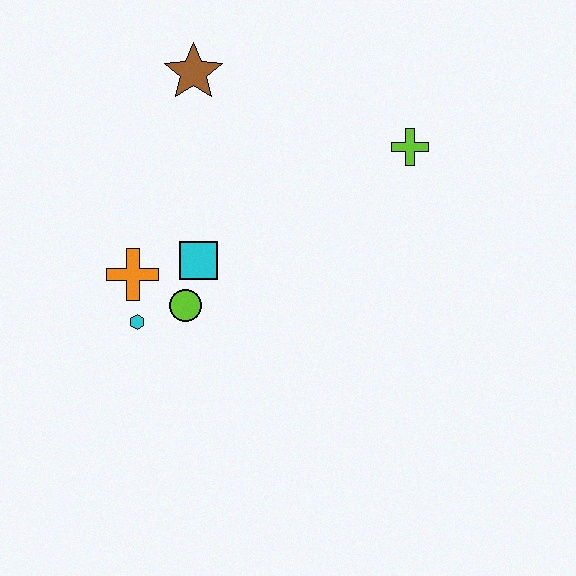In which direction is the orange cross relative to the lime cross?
The orange cross is to the left of the lime cross.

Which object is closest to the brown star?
The cyan square is closest to the brown star.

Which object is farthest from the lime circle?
The lime cross is farthest from the lime circle.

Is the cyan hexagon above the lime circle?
No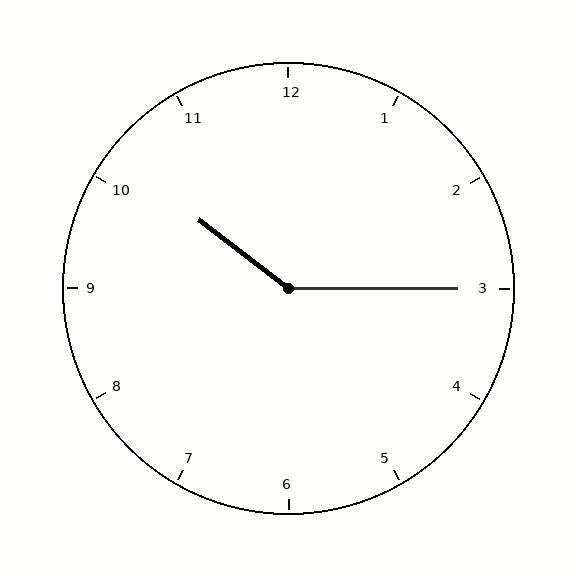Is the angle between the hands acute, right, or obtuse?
It is obtuse.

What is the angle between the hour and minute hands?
Approximately 142 degrees.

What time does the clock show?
10:15.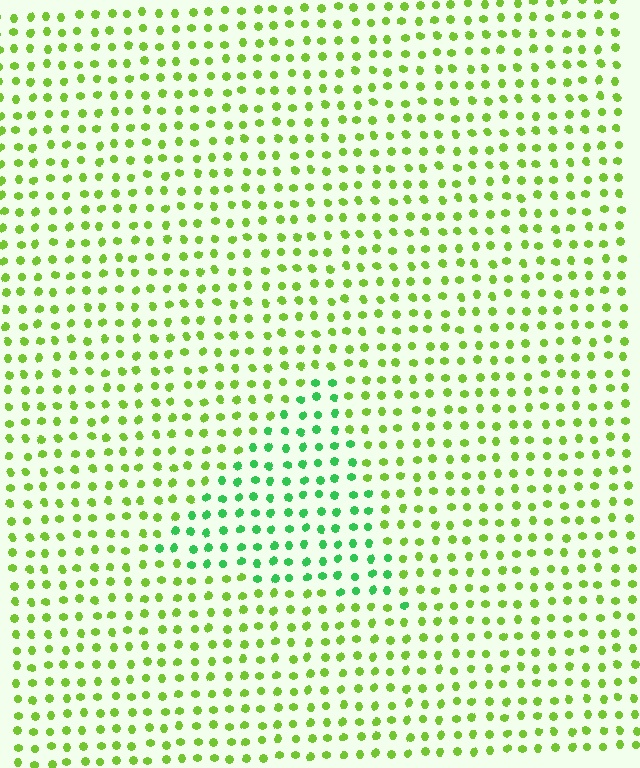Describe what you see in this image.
The image is filled with small lime elements in a uniform arrangement. A triangle-shaped region is visible where the elements are tinted to a slightly different hue, forming a subtle color boundary.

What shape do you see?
I see a triangle.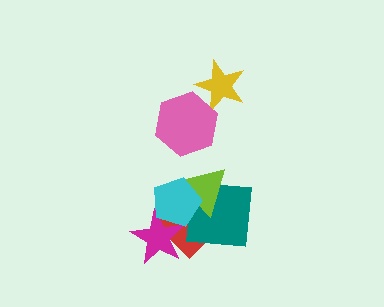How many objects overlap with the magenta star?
2 objects overlap with the magenta star.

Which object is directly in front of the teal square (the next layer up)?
The lime triangle is directly in front of the teal square.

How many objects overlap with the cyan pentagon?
4 objects overlap with the cyan pentagon.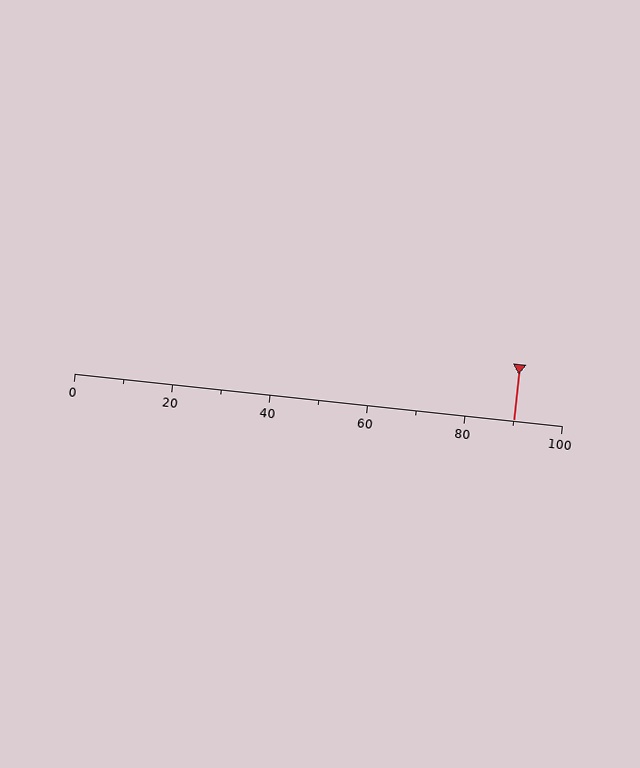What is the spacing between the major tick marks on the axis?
The major ticks are spaced 20 apart.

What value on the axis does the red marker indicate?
The marker indicates approximately 90.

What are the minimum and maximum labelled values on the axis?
The axis runs from 0 to 100.